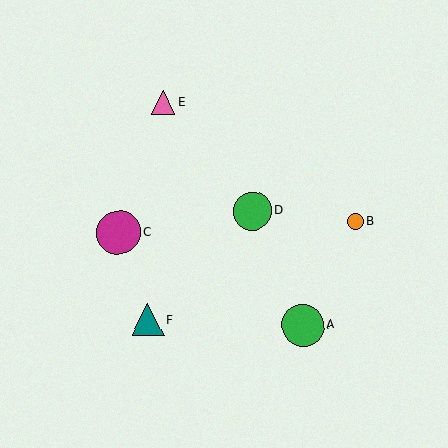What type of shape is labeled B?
Shape B is an orange circle.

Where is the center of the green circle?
The center of the green circle is at (303, 325).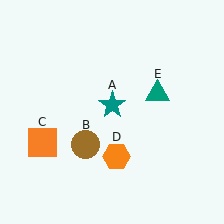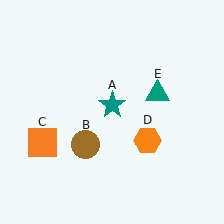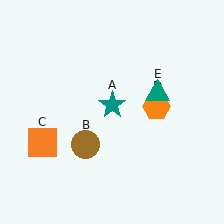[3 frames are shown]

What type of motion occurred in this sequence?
The orange hexagon (object D) rotated counterclockwise around the center of the scene.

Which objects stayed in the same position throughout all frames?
Teal star (object A) and brown circle (object B) and orange square (object C) and teal triangle (object E) remained stationary.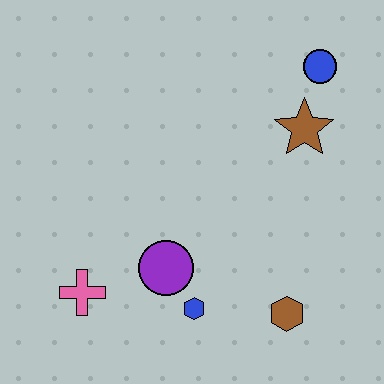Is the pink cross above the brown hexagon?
Yes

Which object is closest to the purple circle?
The blue hexagon is closest to the purple circle.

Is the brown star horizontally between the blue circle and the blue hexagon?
Yes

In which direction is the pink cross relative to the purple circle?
The pink cross is to the left of the purple circle.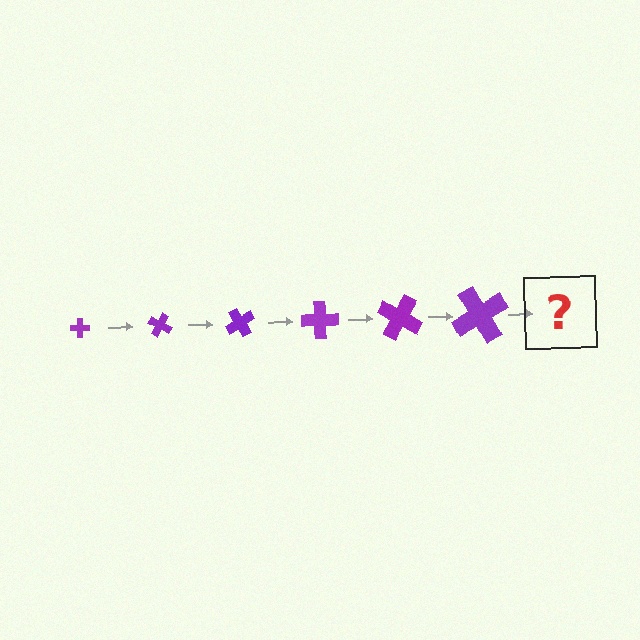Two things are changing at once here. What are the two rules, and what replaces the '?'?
The two rules are that the cross grows larger each step and it rotates 30 degrees each step. The '?' should be a cross, larger than the previous one and rotated 180 degrees from the start.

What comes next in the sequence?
The next element should be a cross, larger than the previous one and rotated 180 degrees from the start.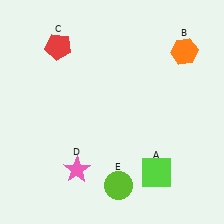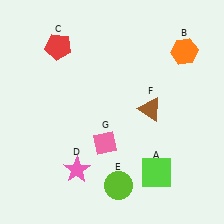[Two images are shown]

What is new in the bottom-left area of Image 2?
A pink diamond (G) was added in the bottom-left area of Image 2.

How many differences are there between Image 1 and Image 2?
There are 2 differences between the two images.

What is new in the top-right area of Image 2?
A brown triangle (F) was added in the top-right area of Image 2.